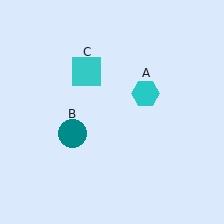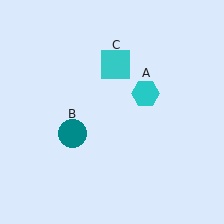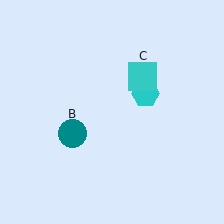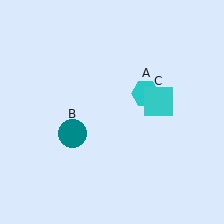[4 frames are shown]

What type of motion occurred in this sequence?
The cyan square (object C) rotated clockwise around the center of the scene.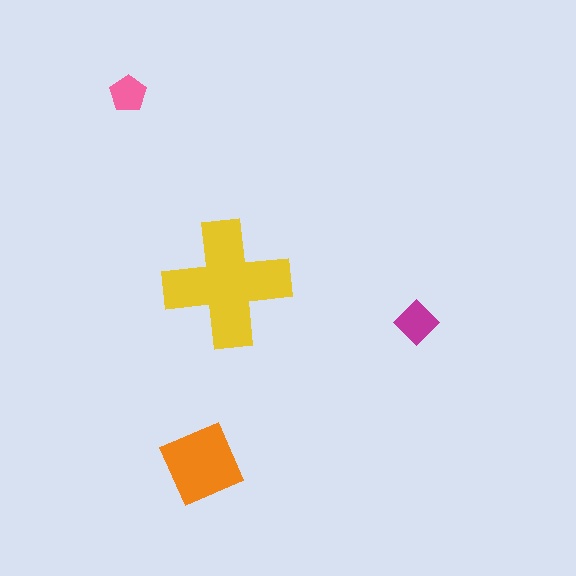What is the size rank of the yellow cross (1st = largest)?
1st.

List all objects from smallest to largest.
The pink pentagon, the magenta diamond, the orange square, the yellow cross.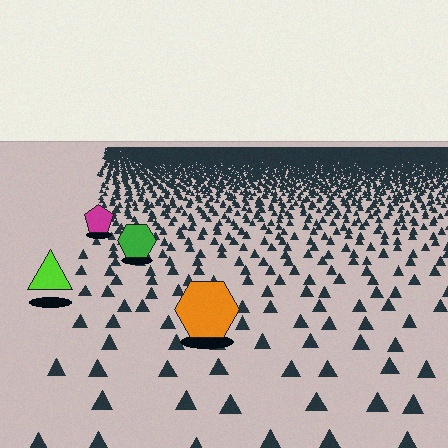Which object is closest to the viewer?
The orange hexagon is closest. The texture marks near it are larger and more spread out.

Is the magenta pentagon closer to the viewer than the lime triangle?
No. The lime triangle is closer — you can tell from the texture gradient: the ground texture is coarser near it.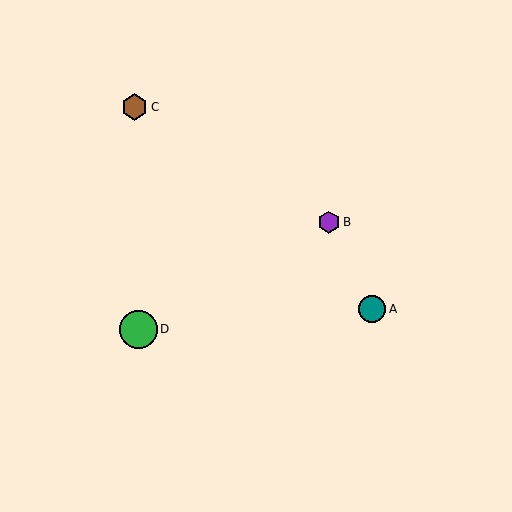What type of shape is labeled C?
Shape C is a brown hexagon.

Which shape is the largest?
The green circle (labeled D) is the largest.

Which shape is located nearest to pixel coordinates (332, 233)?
The purple hexagon (labeled B) at (329, 222) is nearest to that location.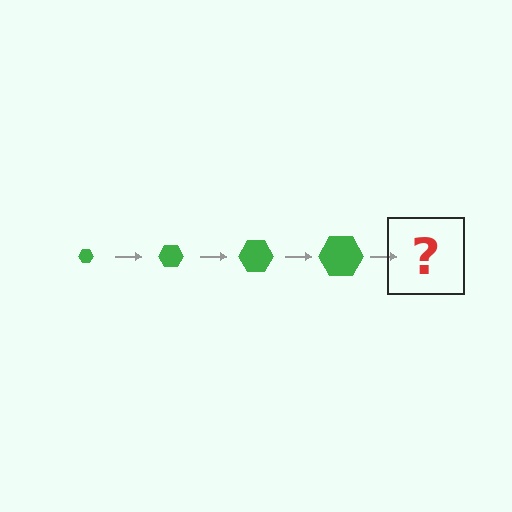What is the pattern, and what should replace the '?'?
The pattern is that the hexagon gets progressively larger each step. The '?' should be a green hexagon, larger than the previous one.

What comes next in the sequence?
The next element should be a green hexagon, larger than the previous one.